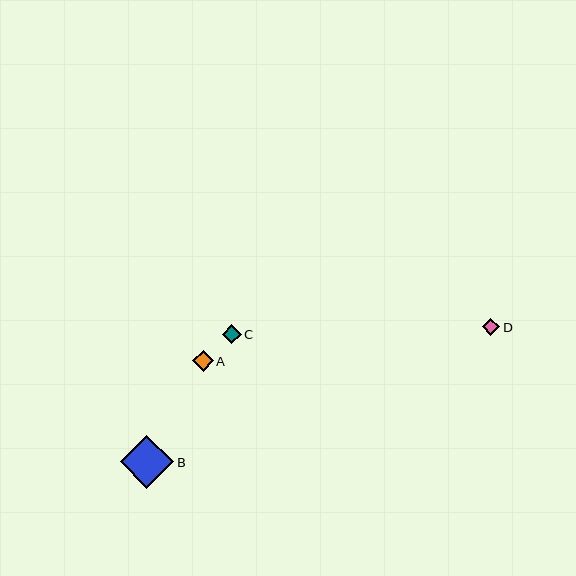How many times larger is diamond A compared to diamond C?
Diamond A is approximately 1.1 times the size of diamond C.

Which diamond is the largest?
Diamond B is the largest with a size of approximately 53 pixels.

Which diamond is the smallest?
Diamond D is the smallest with a size of approximately 17 pixels.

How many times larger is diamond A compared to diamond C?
Diamond A is approximately 1.1 times the size of diamond C.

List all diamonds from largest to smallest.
From largest to smallest: B, A, C, D.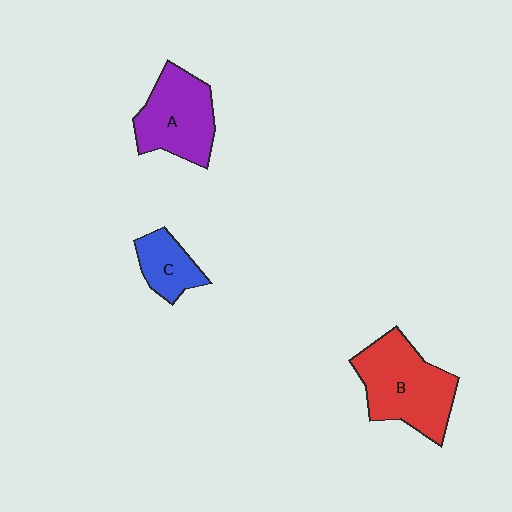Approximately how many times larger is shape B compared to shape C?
Approximately 2.2 times.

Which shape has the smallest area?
Shape C (blue).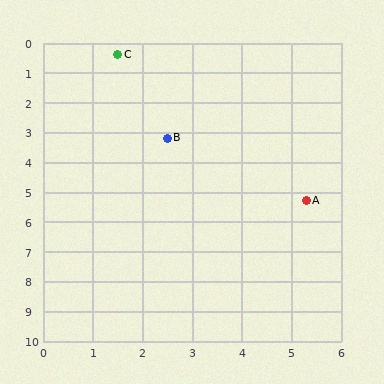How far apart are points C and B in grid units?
Points C and B are about 3.0 grid units apart.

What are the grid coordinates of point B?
Point B is at approximately (2.5, 3.2).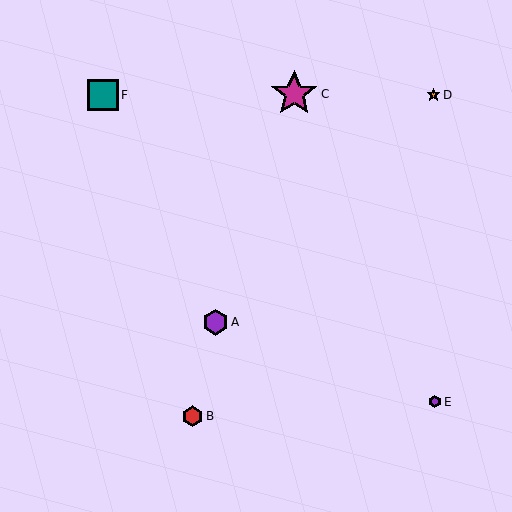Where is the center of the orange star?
The center of the orange star is at (434, 95).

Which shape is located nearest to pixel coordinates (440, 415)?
The purple hexagon (labeled E) at (435, 402) is nearest to that location.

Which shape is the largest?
The magenta star (labeled C) is the largest.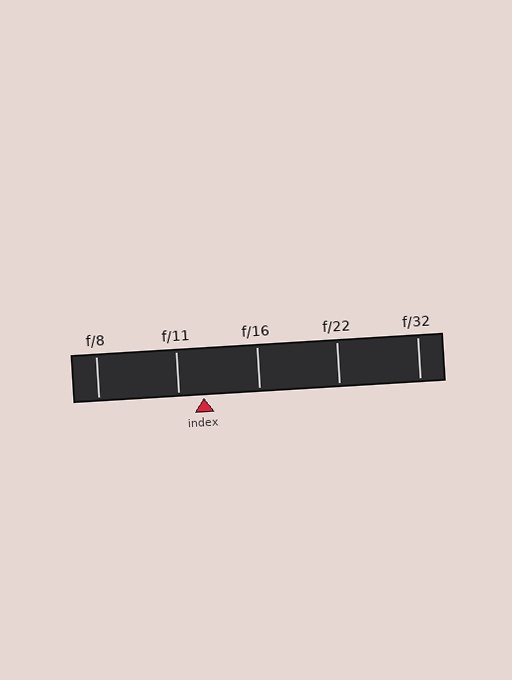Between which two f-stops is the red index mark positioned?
The index mark is between f/11 and f/16.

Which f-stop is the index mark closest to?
The index mark is closest to f/11.